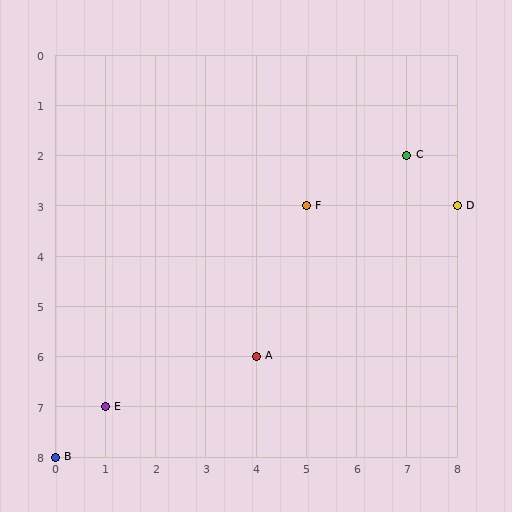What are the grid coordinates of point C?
Point C is at grid coordinates (7, 2).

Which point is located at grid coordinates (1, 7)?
Point E is at (1, 7).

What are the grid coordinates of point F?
Point F is at grid coordinates (5, 3).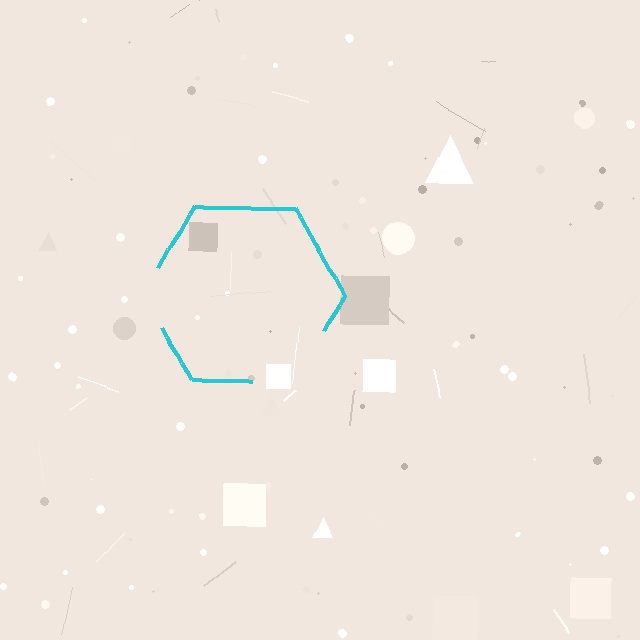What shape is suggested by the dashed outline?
The dashed outline suggests a hexagon.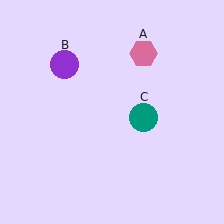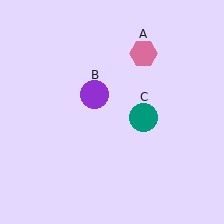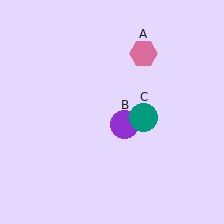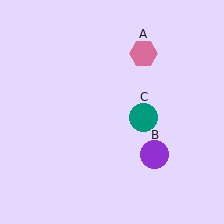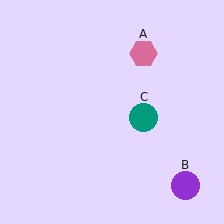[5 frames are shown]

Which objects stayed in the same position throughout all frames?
Pink hexagon (object A) and teal circle (object C) remained stationary.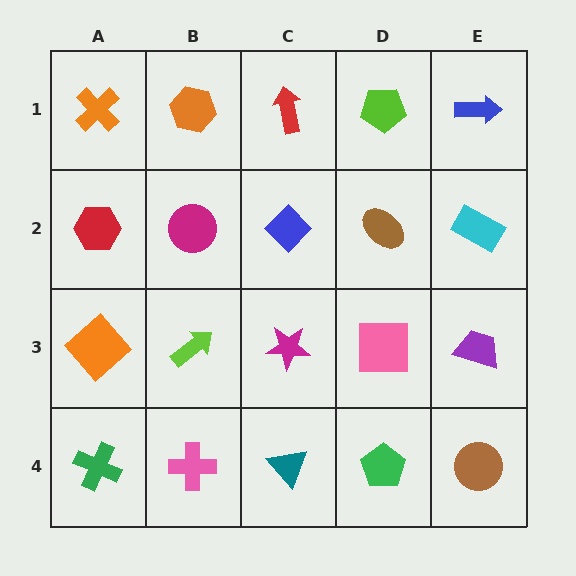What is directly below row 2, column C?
A magenta star.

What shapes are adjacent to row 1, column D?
A brown ellipse (row 2, column D), a red arrow (row 1, column C), a blue arrow (row 1, column E).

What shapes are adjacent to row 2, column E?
A blue arrow (row 1, column E), a purple trapezoid (row 3, column E), a brown ellipse (row 2, column D).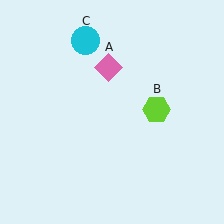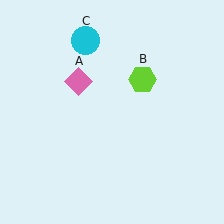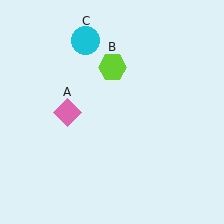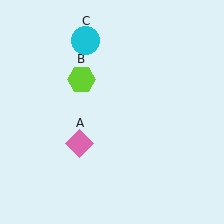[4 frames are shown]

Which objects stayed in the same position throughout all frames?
Cyan circle (object C) remained stationary.